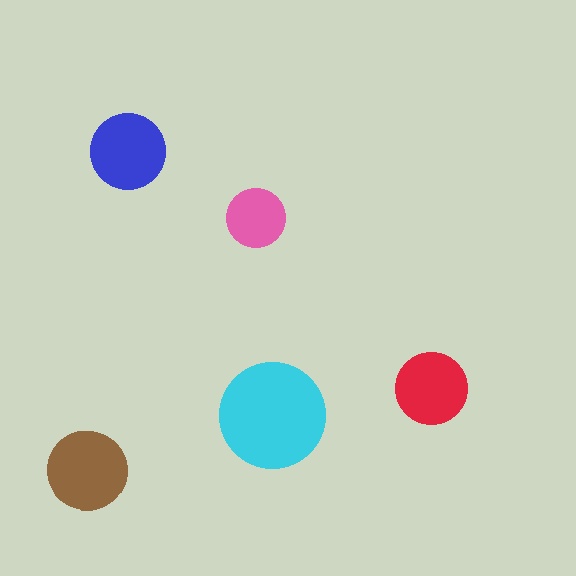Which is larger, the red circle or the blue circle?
The blue one.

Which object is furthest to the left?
The brown circle is leftmost.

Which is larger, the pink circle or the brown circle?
The brown one.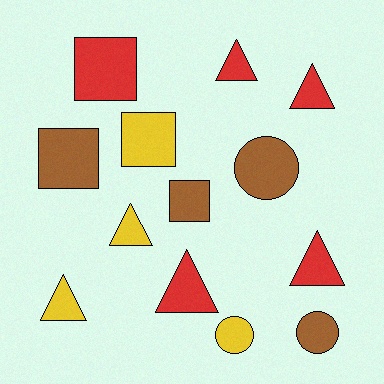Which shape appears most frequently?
Triangle, with 6 objects.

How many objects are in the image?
There are 13 objects.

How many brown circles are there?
There are 2 brown circles.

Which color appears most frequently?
Red, with 5 objects.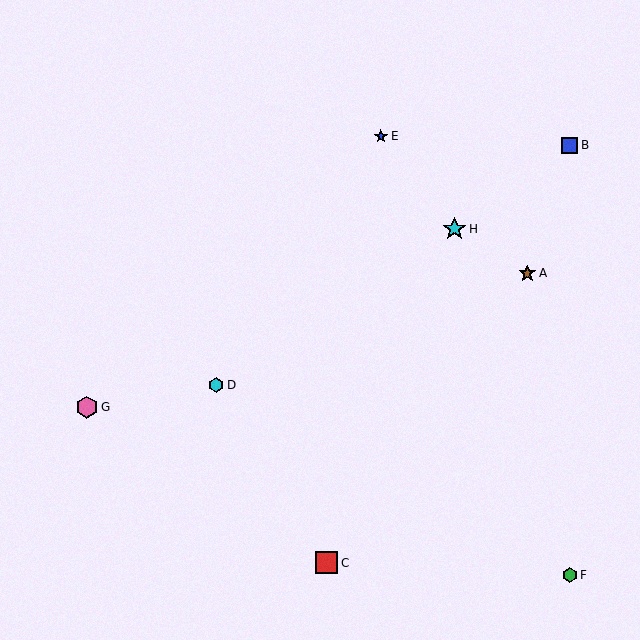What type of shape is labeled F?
Shape F is a green hexagon.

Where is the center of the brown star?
The center of the brown star is at (527, 273).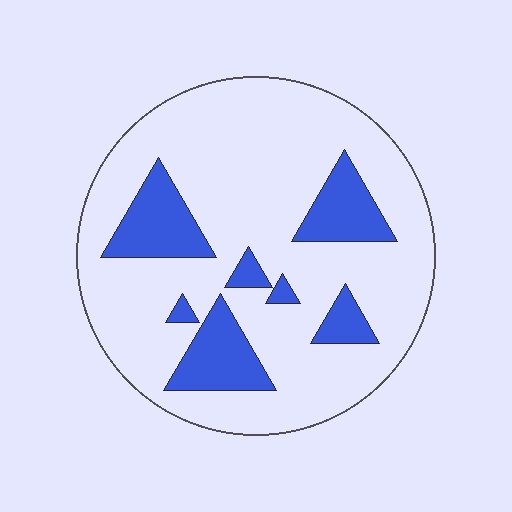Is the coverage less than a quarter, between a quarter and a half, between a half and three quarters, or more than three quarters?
Less than a quarter.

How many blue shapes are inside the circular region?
7.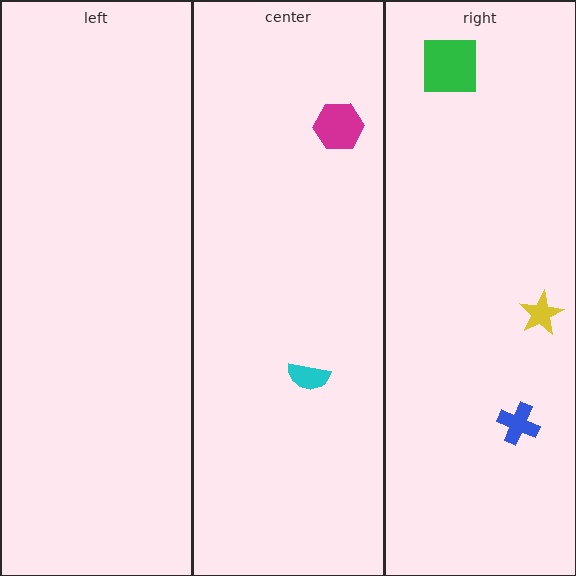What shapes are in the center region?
The magenta hexagon, the cyan semicircle.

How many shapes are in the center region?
2.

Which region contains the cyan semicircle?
The center region.